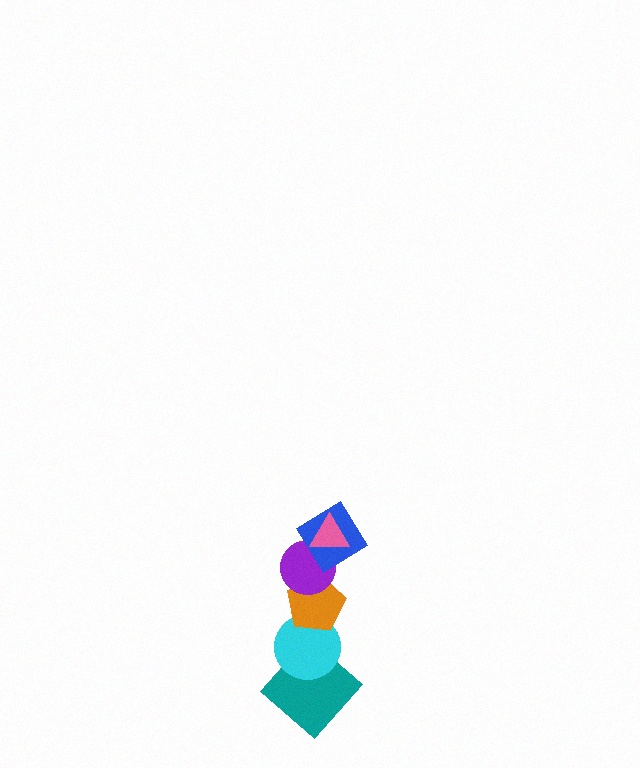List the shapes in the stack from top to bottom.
From top to bottom: the pink triangle, the blue diamond, the purple circle, the orange pentagon, the cyan circle, the teal diamond.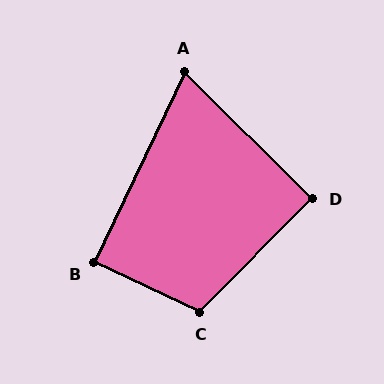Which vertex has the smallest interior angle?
A, at approximately 71 degrees.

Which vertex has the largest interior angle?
C, at approximately 109 degrees.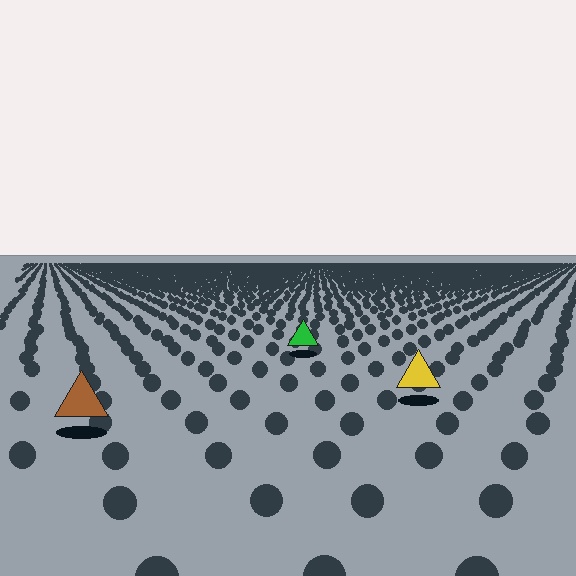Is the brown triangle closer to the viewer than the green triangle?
Yes. The brown triangle is closer — you can tell from the texture gradient: the ground texture is coarser near it.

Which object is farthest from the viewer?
The green triangle is farthest from the viewer. It appears smaller and the ground texture around it is denser.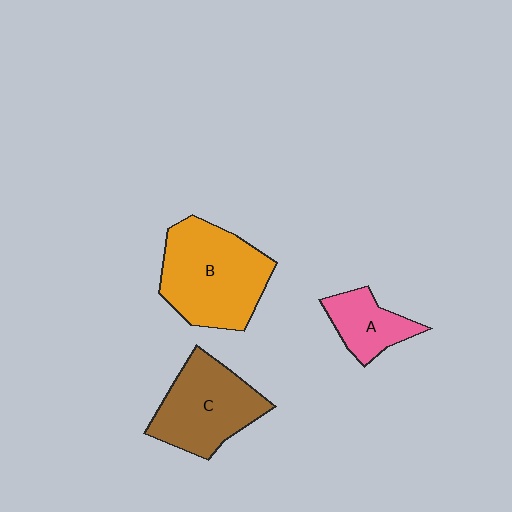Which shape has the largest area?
Shape B (orange).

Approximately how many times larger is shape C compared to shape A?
Approximately 1.8 times.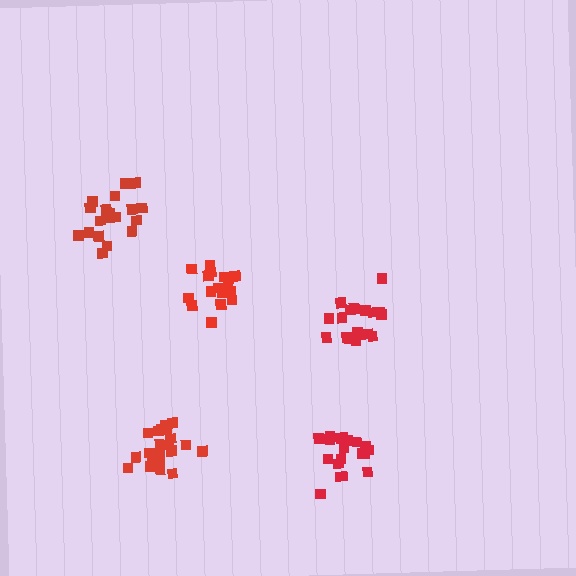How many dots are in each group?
Group 1: 21 dots, Group 2: 18 dots, Group 3: 18 dots, Group 4: 19 dots, Group 5: 19 dots (95 total).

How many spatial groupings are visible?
There are 5 spatial groupings.